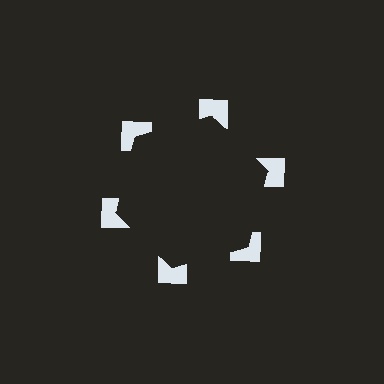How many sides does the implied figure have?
6 sides.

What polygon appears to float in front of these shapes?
An illusory hexagon — its edges are inferred from the aligned wedge cuts in the notched squares, not physically drawn.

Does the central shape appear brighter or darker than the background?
It typically appears slightly darker than the background, even though no actual brightness change is drawn.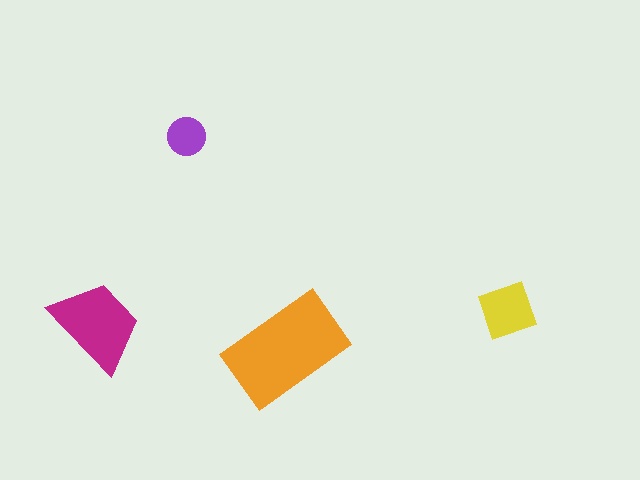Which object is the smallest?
The purple circle.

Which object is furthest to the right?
The yellow square is rightmost.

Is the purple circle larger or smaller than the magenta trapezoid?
Smaller.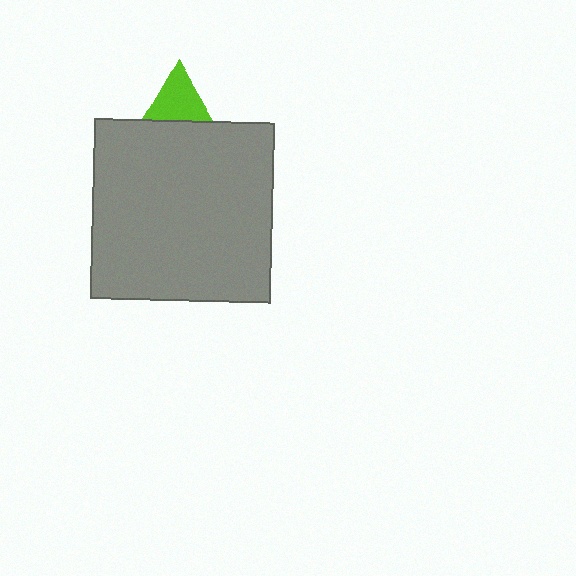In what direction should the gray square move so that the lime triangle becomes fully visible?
The gray square should move down. That is the shortest direction to clear the overlap and leave the lime triangle fully visible.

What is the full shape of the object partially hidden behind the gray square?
The partially hidden object is a lime triangle.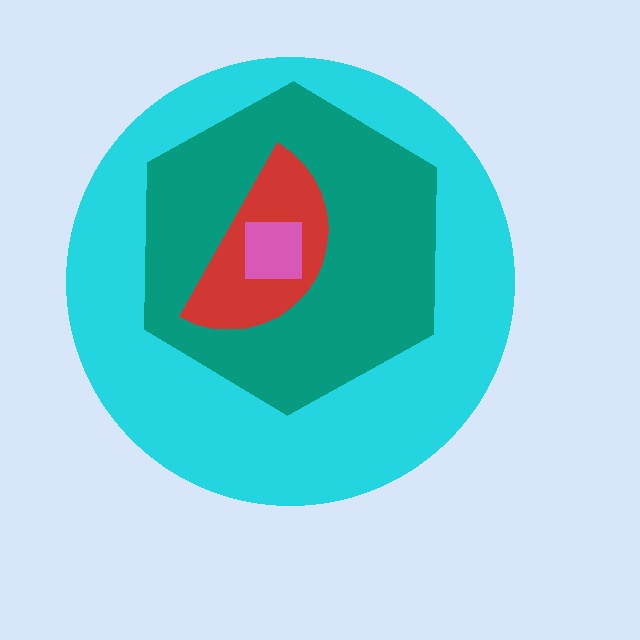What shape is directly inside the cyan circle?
The teal hexagon.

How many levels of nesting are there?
4.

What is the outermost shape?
The cyan circle.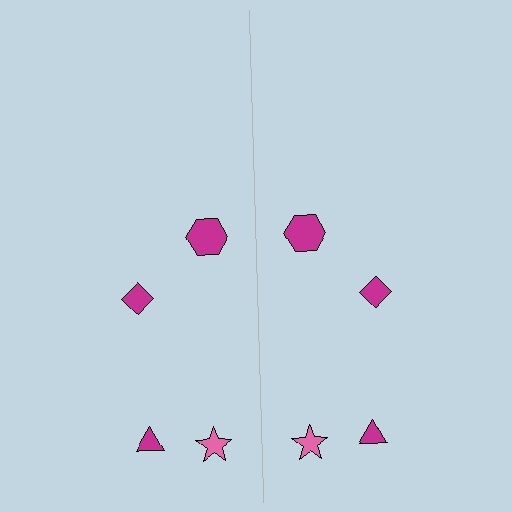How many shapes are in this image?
There are 8 shapes in this image.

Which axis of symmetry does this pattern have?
The pattern has a vertical axis of symmetry running through the center of the image.